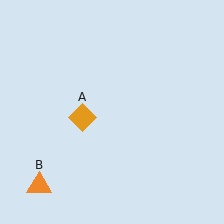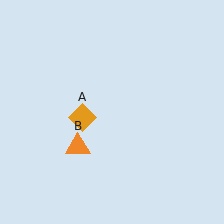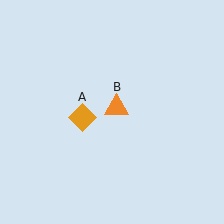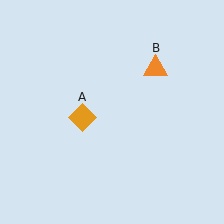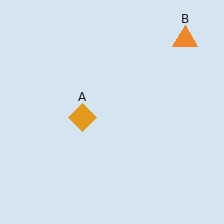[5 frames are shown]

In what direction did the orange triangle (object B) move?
The orange triangle (object B) moved up and to the right.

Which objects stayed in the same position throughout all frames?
Orange diamond (object A) remained stationary.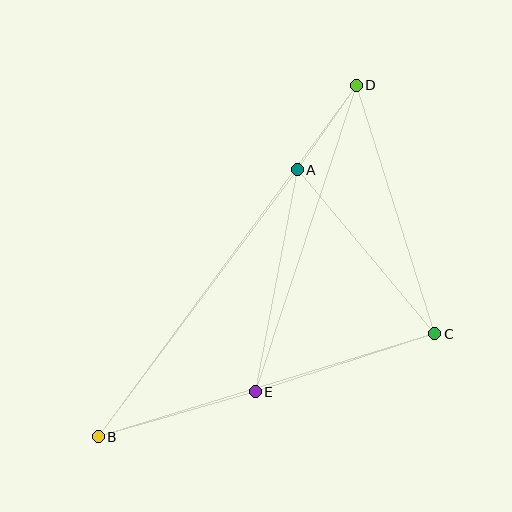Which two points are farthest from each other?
Points B and D are farthest from each other.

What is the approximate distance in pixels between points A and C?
The distance between A and C is approximately 214 pixels.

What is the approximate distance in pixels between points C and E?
The distance between C and E is approximately 189 pixels.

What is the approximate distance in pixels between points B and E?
The distance between B and E is approximately 163 pixels.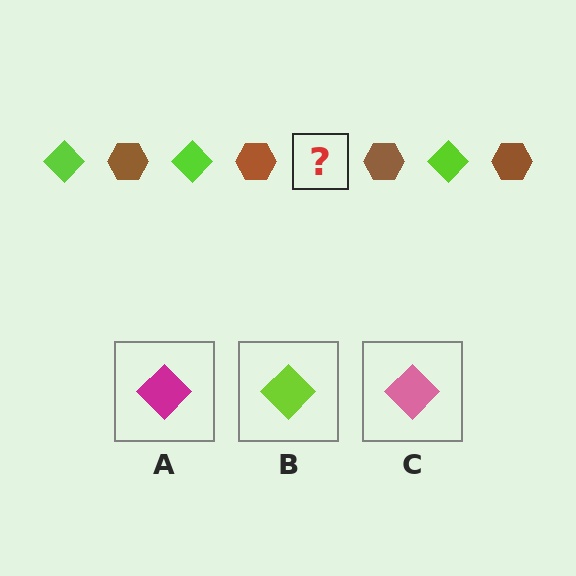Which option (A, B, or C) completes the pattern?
B.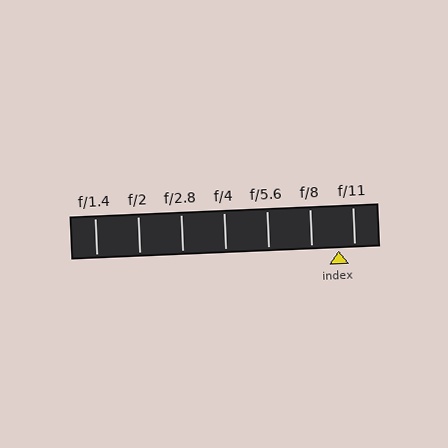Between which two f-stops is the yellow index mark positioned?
The index mark is between f/8 and f/11.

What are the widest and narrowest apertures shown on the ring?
The widest aperture shown is f/1.4 and the narrowest is f/11.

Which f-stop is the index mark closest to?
The index mark is closest to f/11.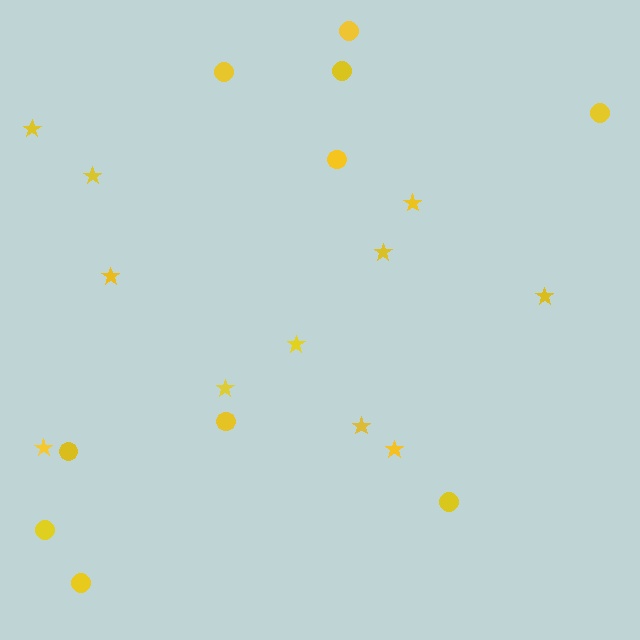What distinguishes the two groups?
There are 2 groups: one group of circles (10) and one group of stars (11).